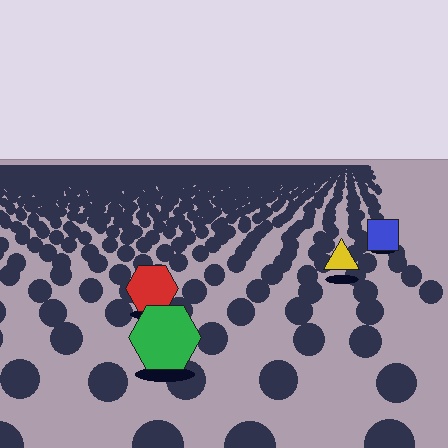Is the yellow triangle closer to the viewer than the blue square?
Yes. The yellow triangle is closer — you can tell from the texture gradient: the ground texture is coarser near it.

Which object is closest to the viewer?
The green hexagon is closest. The texture marks near it are larger and more spread out.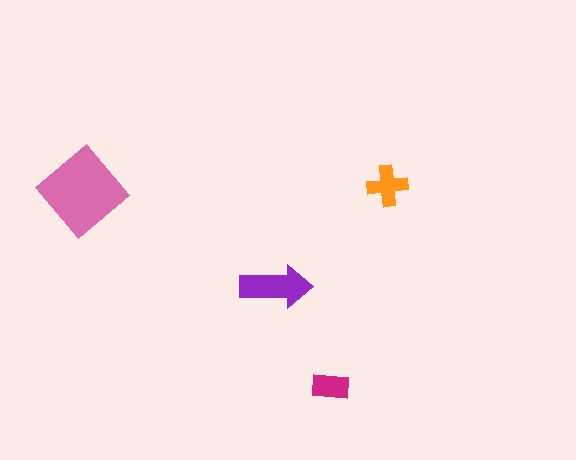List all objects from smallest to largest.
The magenta rectangle, the orange cross, the purple arrow, the pink diamond.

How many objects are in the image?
There are 4 objects in the image.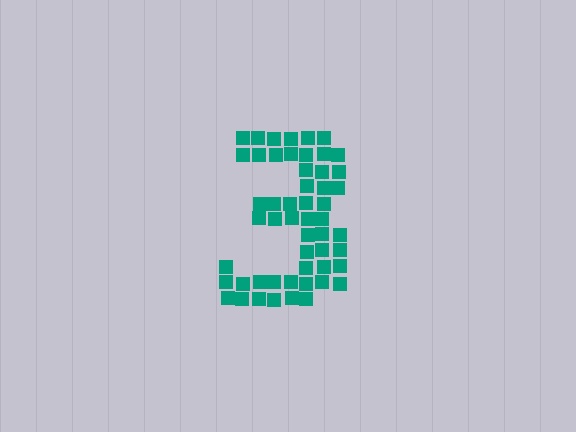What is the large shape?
The large shape is the digit 3.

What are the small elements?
The small elements are squares.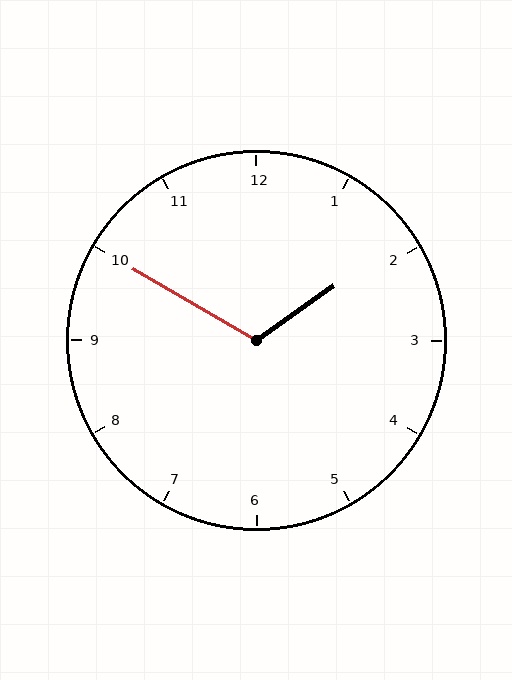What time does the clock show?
1:50.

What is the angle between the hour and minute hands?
Approximately 115 degrees.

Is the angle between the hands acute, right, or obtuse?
It is obtuse.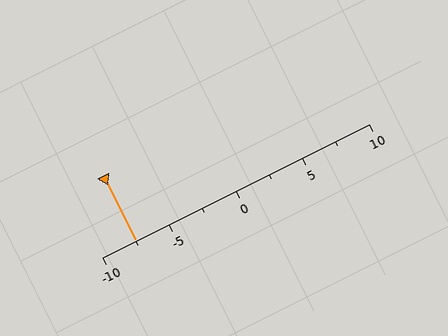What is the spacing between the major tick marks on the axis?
The major ticks are spaced 5 apart.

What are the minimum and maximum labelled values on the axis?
The axis runs from -10 to 10.